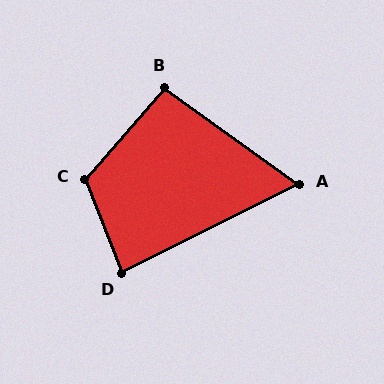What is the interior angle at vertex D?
Approximately 85 degrees (acute).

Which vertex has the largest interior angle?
C, at approximately 118 degrees.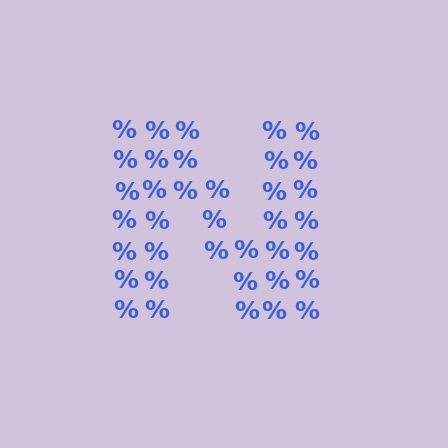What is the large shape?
The large shape is the letter N.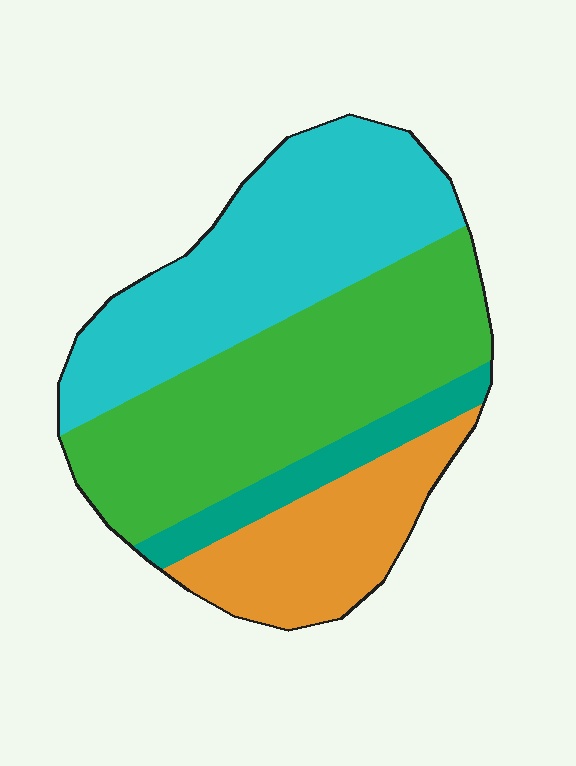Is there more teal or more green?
Green.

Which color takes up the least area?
Teal, at roughly 10%.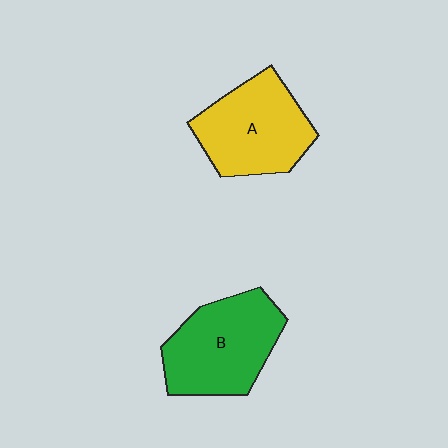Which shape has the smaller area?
Shape A (yellow).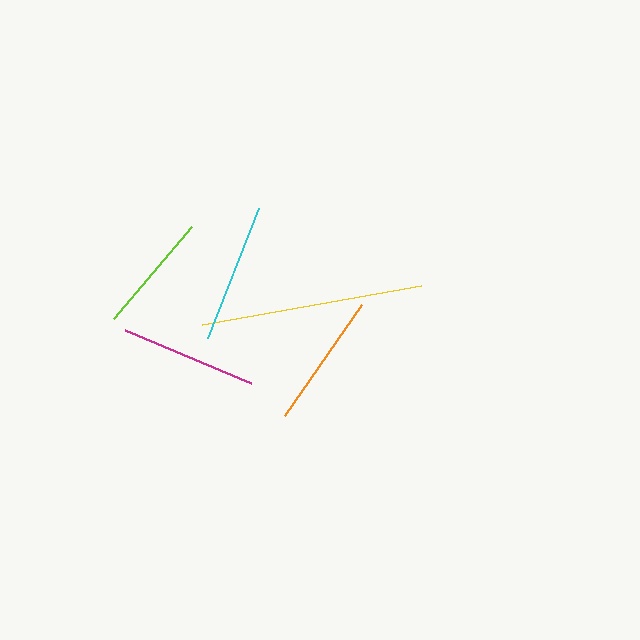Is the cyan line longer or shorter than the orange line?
The cyan line is longer than the orange line.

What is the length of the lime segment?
The lime segment is approximately 120 pixels long.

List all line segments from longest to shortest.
From longest to shortest: yellow, cyan, magenta, orange, lime.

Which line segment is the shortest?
The lime line is the shortest at approximately 120 pixels.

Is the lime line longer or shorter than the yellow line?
The yellow line is longer than the lime line.